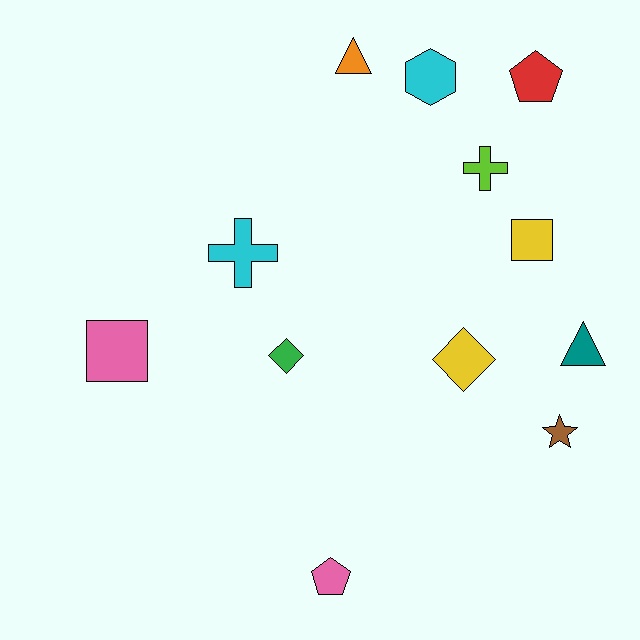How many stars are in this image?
There is 1 star.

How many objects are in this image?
There are 12 objects.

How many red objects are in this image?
There is 1 red object.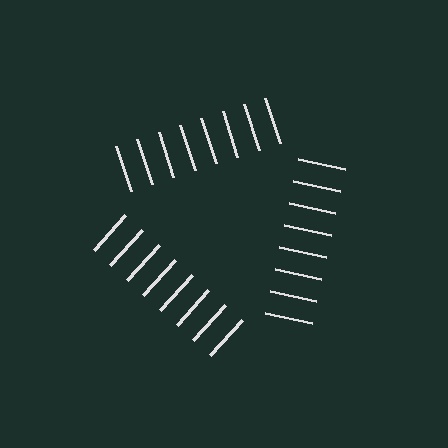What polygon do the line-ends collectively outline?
An illusory triangle — the line segments terminate on its edges but no continuous stroke is drawn.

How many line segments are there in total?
24 — 8 along each of the 3 edges.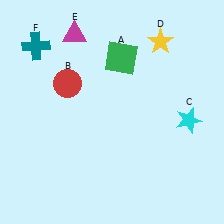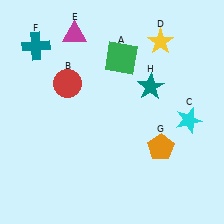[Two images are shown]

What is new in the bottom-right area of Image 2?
An orange pentagon (G) was added in the bottom-right area of Image 2.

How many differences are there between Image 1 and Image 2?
There are 2 differences between the two images.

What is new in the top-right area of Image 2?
A teal star (H) was added in the top-right area of Image 2.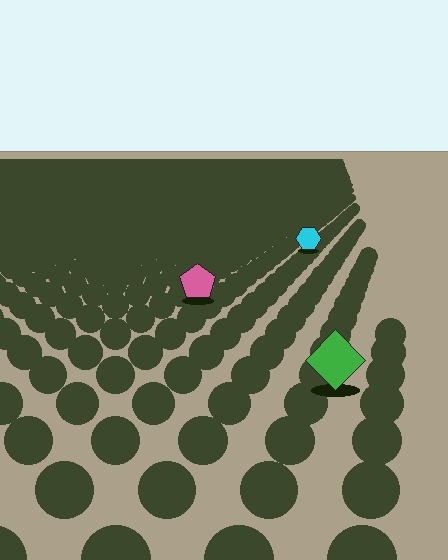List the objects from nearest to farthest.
From nearest to farthest: the green diamond, the pink pentagon, the cyan hexagon.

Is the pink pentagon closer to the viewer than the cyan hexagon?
Yes. The pink pentagon is closer — you can tell from the texture gradient: the ground texture is coarser near it.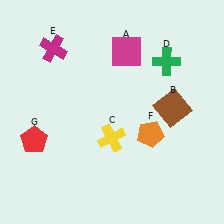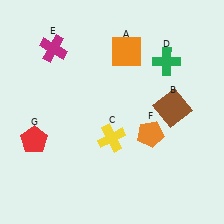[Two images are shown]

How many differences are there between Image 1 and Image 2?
There is 1 difference between the two images.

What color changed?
The square (A) changed from magenta in Image 1 to orange in Image 2.